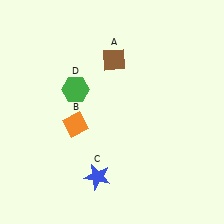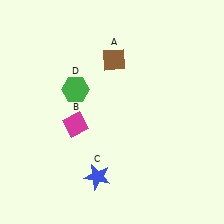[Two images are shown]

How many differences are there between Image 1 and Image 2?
There is 1 difference between the two images.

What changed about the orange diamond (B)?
In Image 1, B is orange. In Image 2, it changed to magenta.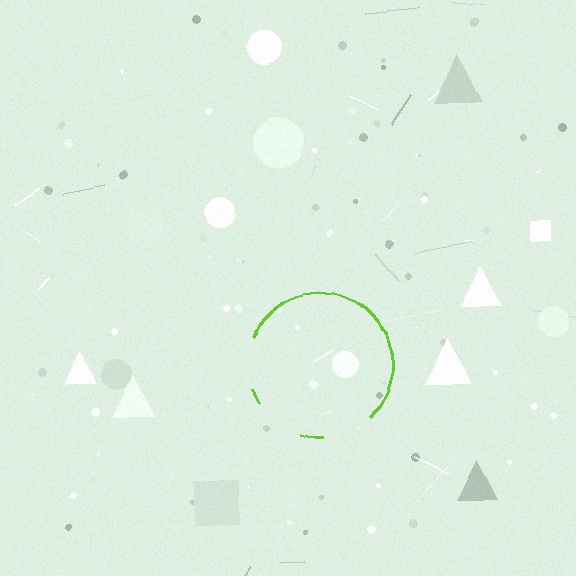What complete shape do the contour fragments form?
The contour fragments form a circle.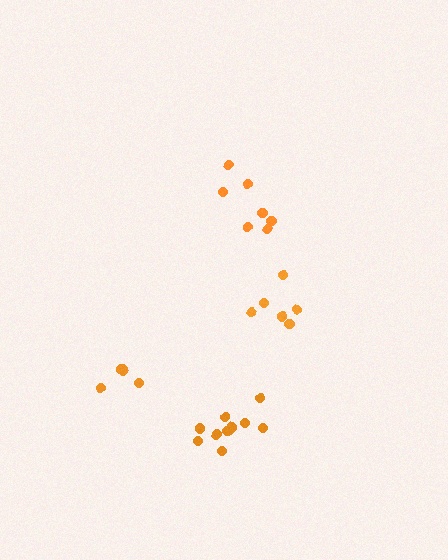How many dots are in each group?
Group 1: 6 dots, Group 2: 10 dots, Group 3: 5 dots, Group 4: 7 dots (28 total).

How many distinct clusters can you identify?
There are 4 distinct clusters.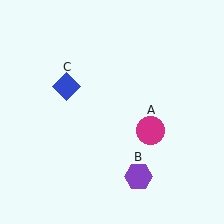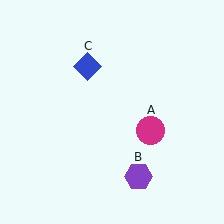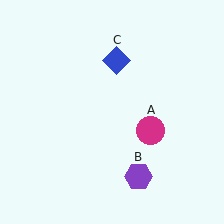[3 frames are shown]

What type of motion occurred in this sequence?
The blue diamond (object C) rotated clockwise around the center of the scene.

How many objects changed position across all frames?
1 object changed position: blue diamond (object C).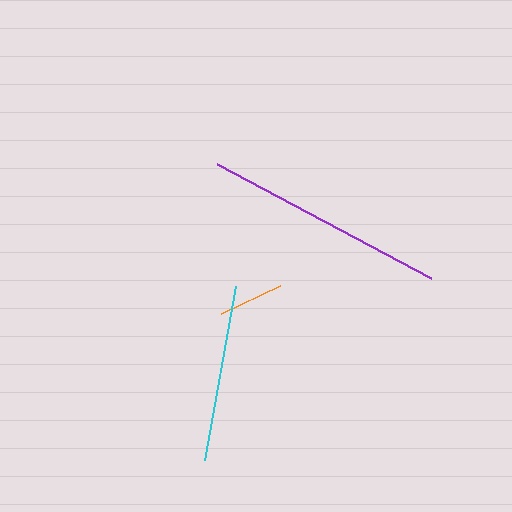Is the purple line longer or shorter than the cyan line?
The purple line is longer than the cyan line.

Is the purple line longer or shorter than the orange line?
The purple line is longer than the orange line.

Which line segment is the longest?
The purple line is the longest at approximately 243 pixels.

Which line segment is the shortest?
The orange line is the shortest at approximately 65 pixels.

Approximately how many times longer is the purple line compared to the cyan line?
The purple line is approximately 1.4 times the length of the cyan line.